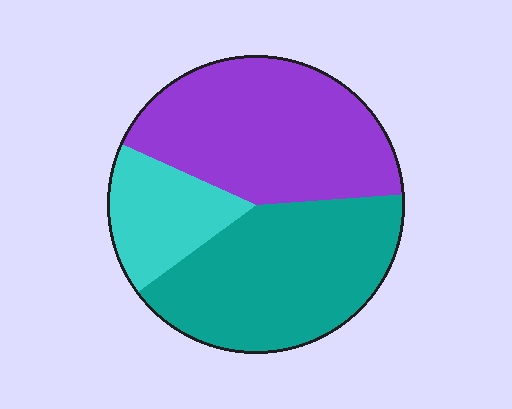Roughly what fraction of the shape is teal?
Teal takes up about two fifths (2/5) of the shape.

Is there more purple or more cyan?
Purple.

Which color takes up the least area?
Cyan, at roughly 15%.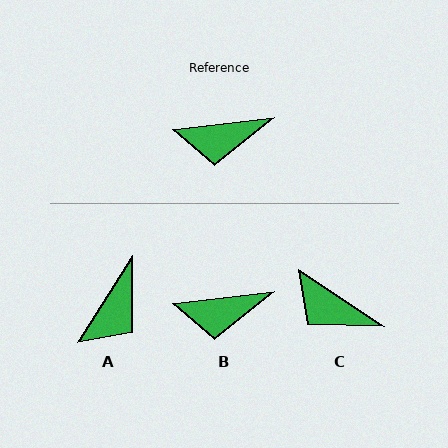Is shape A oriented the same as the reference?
No, it is off by about 51 degrees.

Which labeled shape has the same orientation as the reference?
B.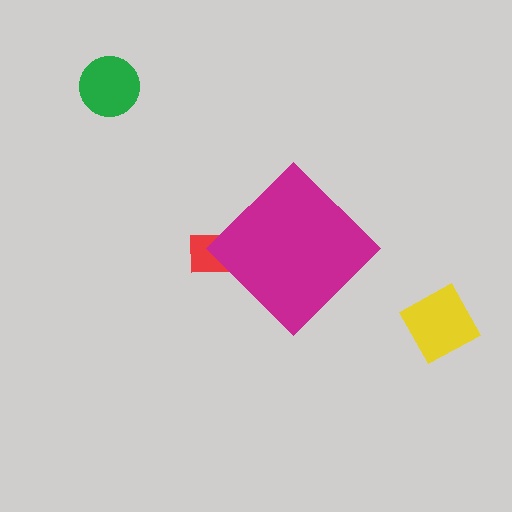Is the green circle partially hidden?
No, the green circle is fully visible.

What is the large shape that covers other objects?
A magenta diamond.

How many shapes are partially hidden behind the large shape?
1 shape is partially hidden.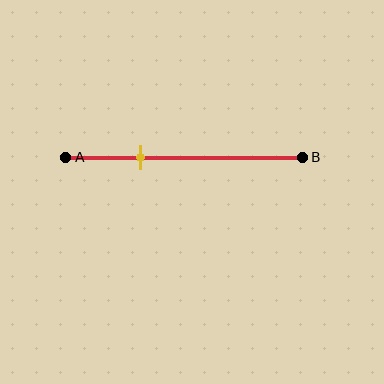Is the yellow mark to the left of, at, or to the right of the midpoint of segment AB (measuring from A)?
The yellow mark is to the left of the midpoint of segment AB.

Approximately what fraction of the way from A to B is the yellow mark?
The yellow mark is approximately 30% of the way from A to B.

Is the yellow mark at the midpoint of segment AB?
No, the mark is at about 30% from A, not at the 50% midpoint.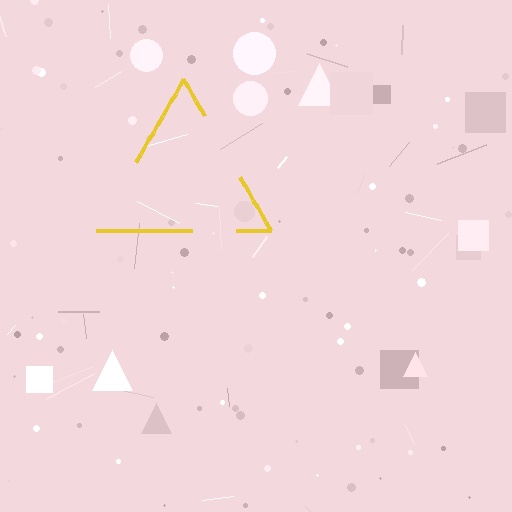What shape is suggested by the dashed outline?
The dashed outline suggests a triangle.